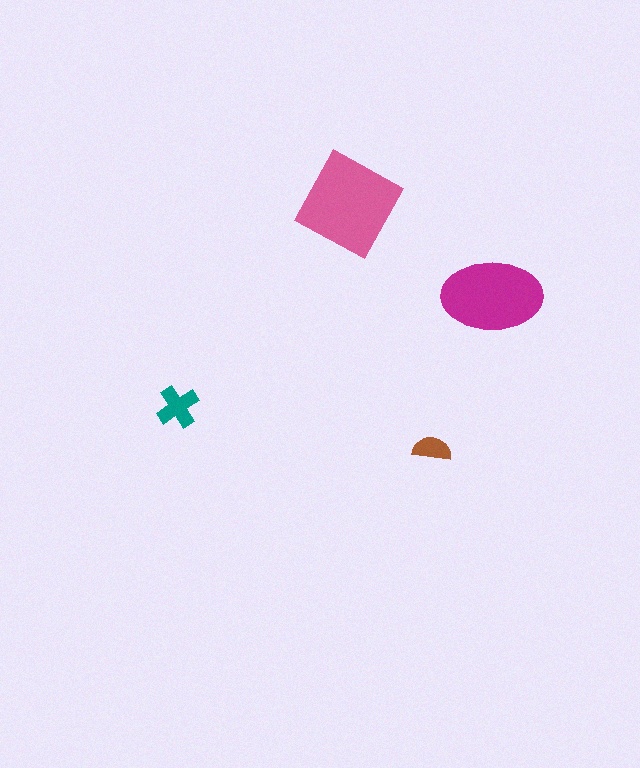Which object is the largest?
The pink diamond.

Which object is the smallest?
The brown semicircle.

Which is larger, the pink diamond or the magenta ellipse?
The pink diamond.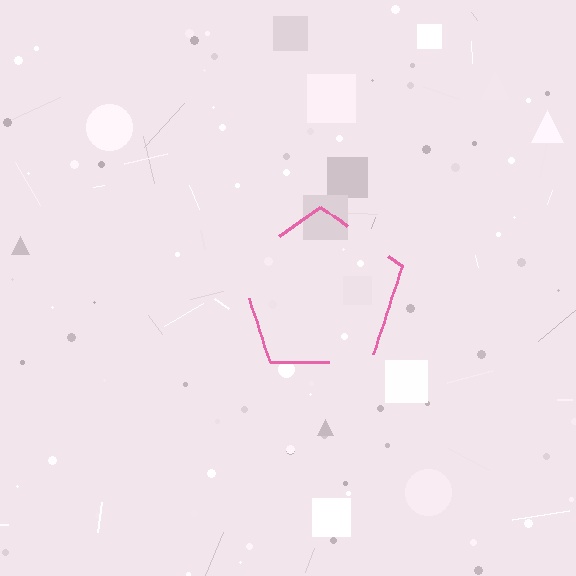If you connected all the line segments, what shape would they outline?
They would outline a pentagon.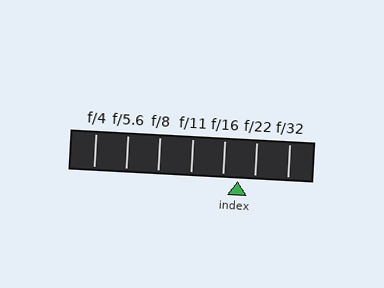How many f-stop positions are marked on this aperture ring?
There are 7 f-stop positions marked.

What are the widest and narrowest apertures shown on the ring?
The widest aperture shown is f/4 and the narrowest is f/32.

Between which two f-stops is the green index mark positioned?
The index mark is between f/16 and f/22.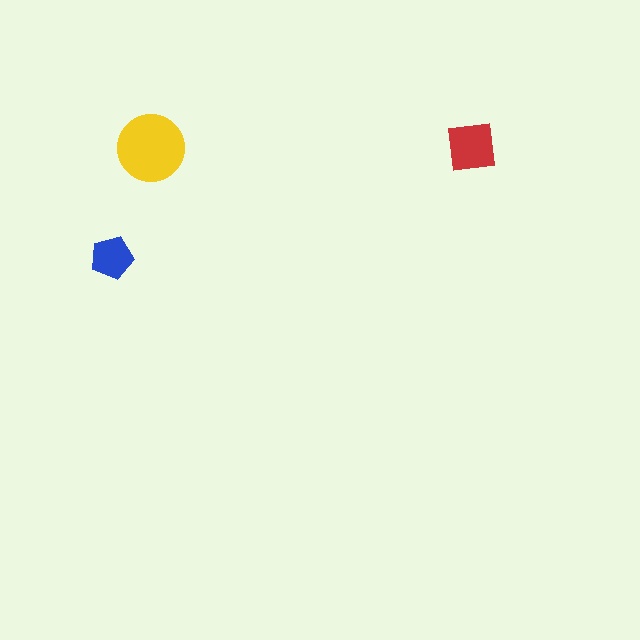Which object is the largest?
The yellow circle.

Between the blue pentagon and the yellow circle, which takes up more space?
The yellow circle.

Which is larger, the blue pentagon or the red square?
The red square.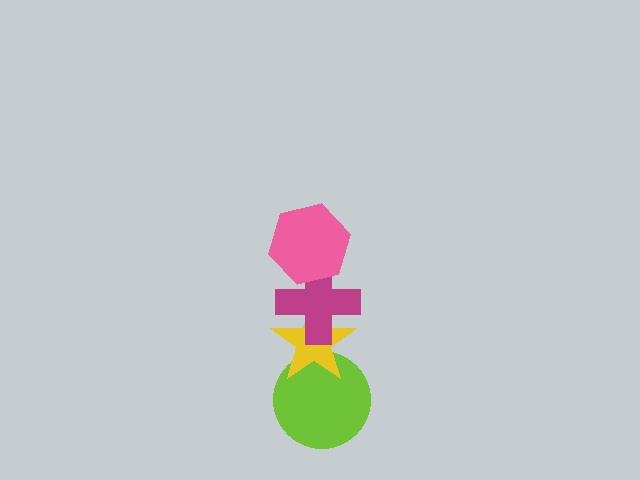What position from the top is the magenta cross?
The magenta cross is 2nd from the top.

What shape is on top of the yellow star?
The magenta cross is on top of the yellow star.